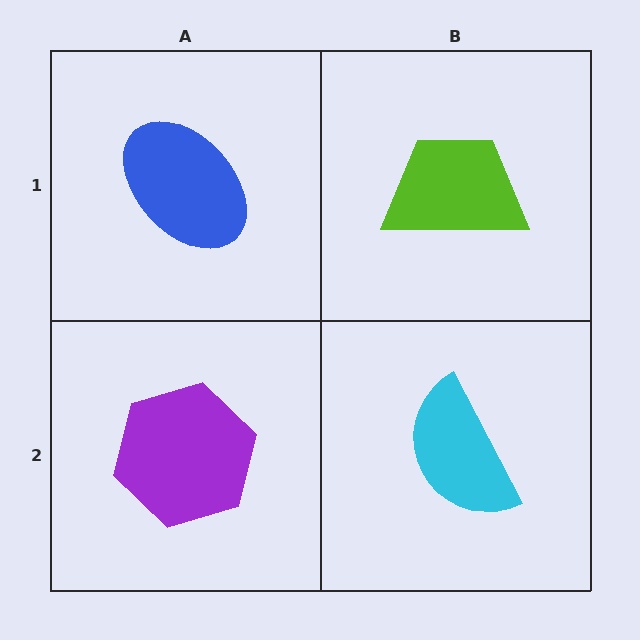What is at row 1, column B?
A lime trapezoid.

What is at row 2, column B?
A cyan semicircle.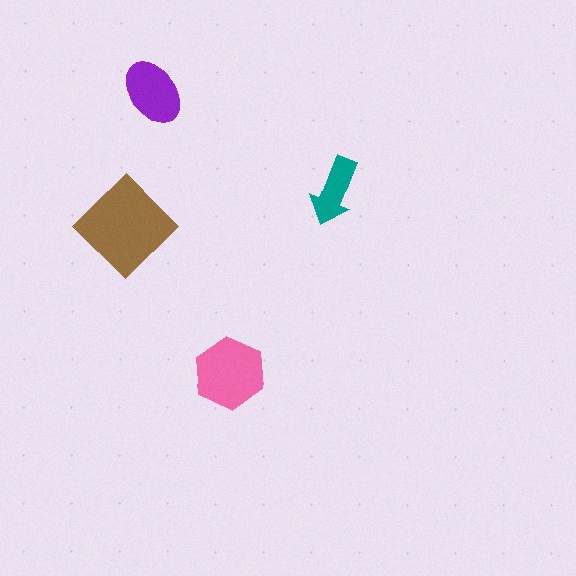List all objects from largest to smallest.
The brown diamond, the pink hexagon, the purple ellipse, the teal arrow.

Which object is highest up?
The purple ellipse is topmost.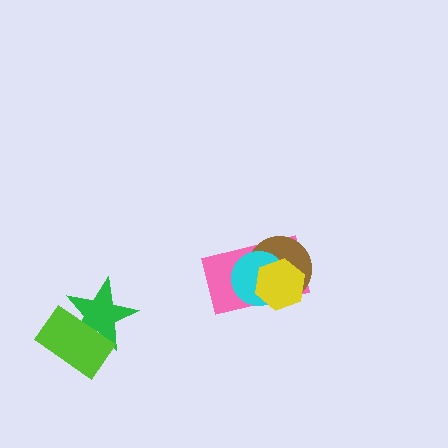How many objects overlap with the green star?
1 object overlaps with the green star.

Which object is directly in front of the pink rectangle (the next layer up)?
The brown circle is directly in front of the pink rectangle.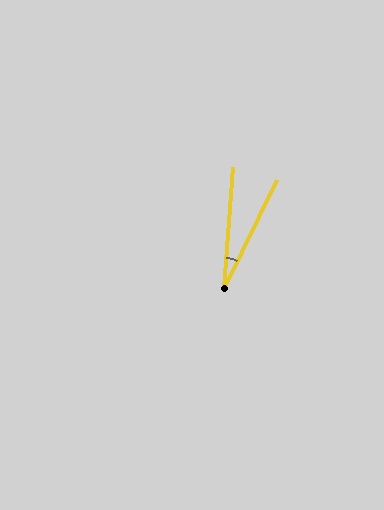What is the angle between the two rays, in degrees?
Approximately 22 degrees.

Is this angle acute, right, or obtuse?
It is acute.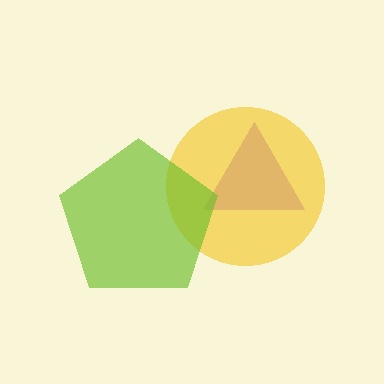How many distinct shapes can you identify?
There are 3 distinct shapes: a purple triangle, a yellow circle, a lime pentagon.